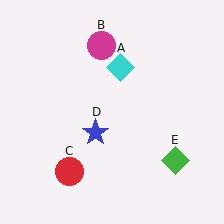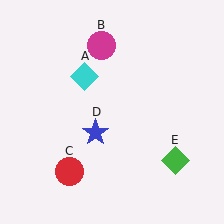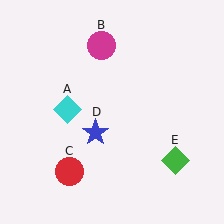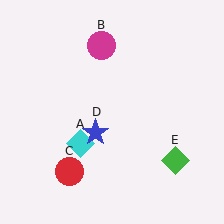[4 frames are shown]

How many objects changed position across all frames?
1 object changed position: cyan diamond (object A).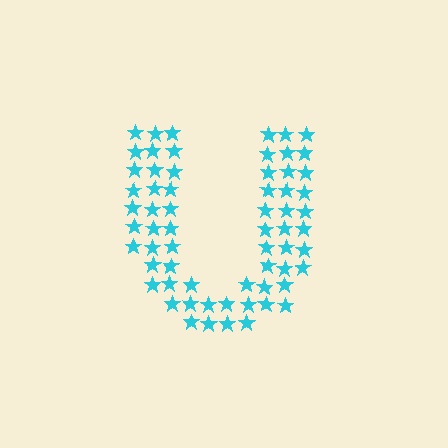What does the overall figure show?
The overall figure shows the letter U.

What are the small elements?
The small elements are stars.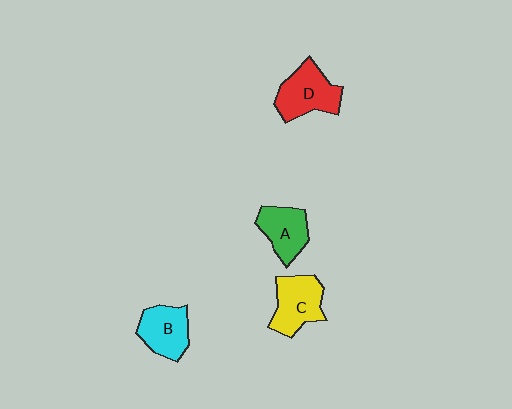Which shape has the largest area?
Shape D (red).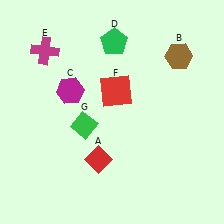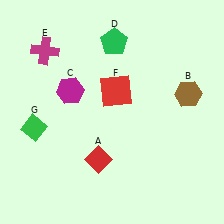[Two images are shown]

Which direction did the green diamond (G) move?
The green diamond (G) moved left.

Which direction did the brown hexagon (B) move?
The brown hexagon (B) moved down.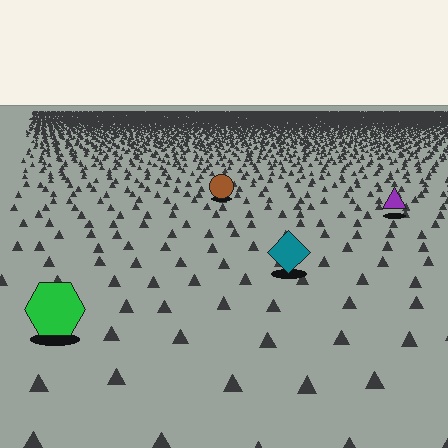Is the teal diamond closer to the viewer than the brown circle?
Yes. The teal diamond is closer — you can tell from the texture gradient: the ground texture is coarser near it.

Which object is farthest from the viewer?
The brown circle is farthest from the viewer. It appears smaller and the ground texture around it is denser.